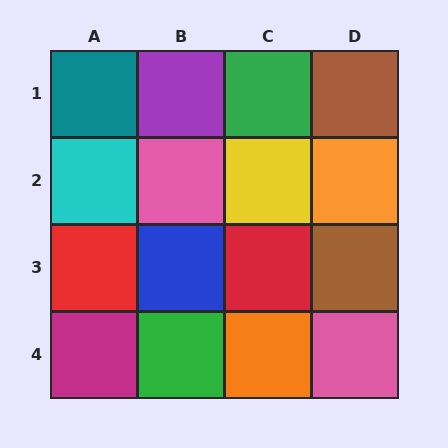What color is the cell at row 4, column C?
Orange.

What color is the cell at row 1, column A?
Teal.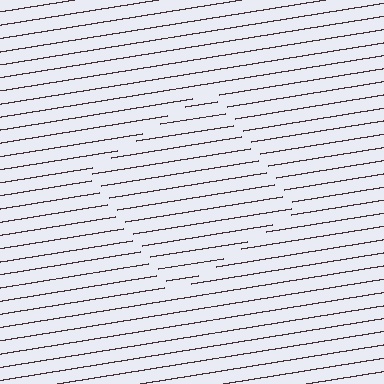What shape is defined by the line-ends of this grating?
An illusory square. The interior of the shape contains the same grating, shifted by half a period — the contour is defined by the phase discontinuity where line-ends from the inner and outer gratings abut.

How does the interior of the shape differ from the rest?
The interior of the shape contains the same grating, shifted by half a period — the contour is defined by the phase discontinuity where line-ends from the inner and outer gratings abut.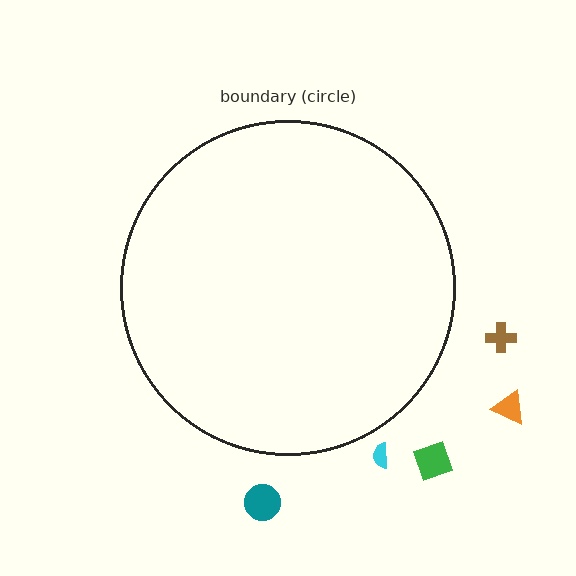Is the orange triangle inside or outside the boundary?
Outside.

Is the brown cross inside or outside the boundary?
Outside.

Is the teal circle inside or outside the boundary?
Outside.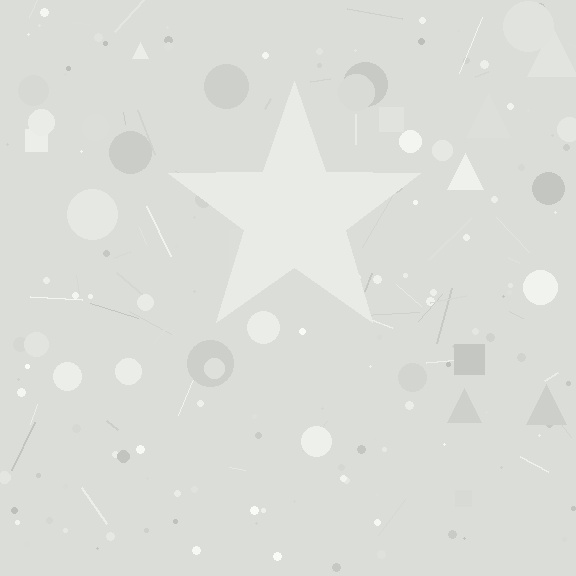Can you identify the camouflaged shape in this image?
The camouflaged shape is a star.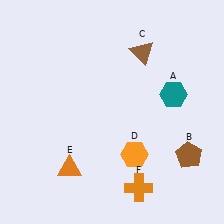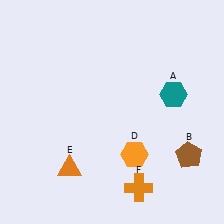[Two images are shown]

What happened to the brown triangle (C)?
The brown triangle (C) was removed in Image 2. It was in the top-right area of Image 1.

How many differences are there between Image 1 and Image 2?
There is 1 difference between the two images.